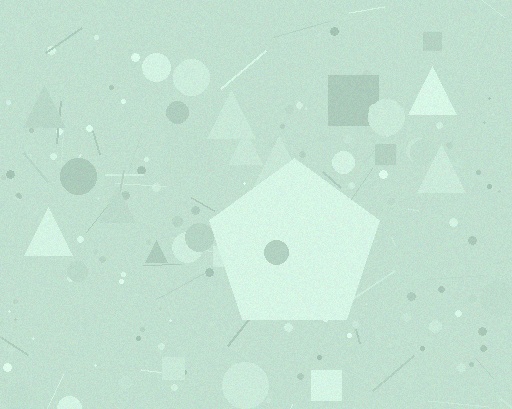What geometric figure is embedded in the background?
A pentagon is embedded in the background.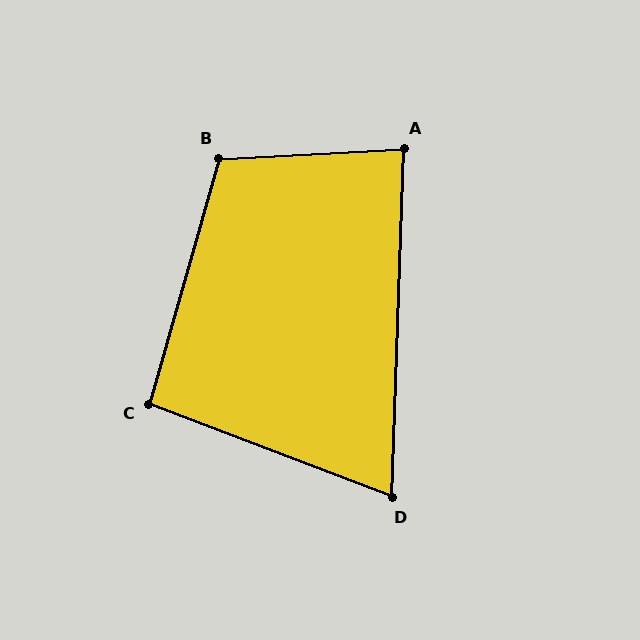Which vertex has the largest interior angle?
B, at approximately 109 degrees.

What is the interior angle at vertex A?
Approximately 85 degrees (acute).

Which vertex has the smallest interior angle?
D, at approximately 71 degrees.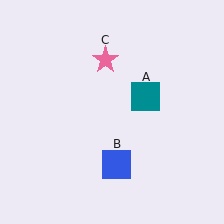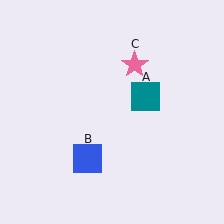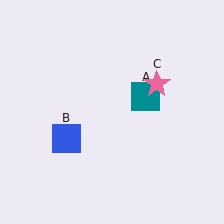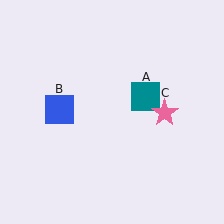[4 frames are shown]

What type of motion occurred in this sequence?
The blue square (object B), pink star (object C) rotated clockwise around the center of the scene.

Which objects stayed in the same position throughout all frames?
Teal square (object A) remained stationary.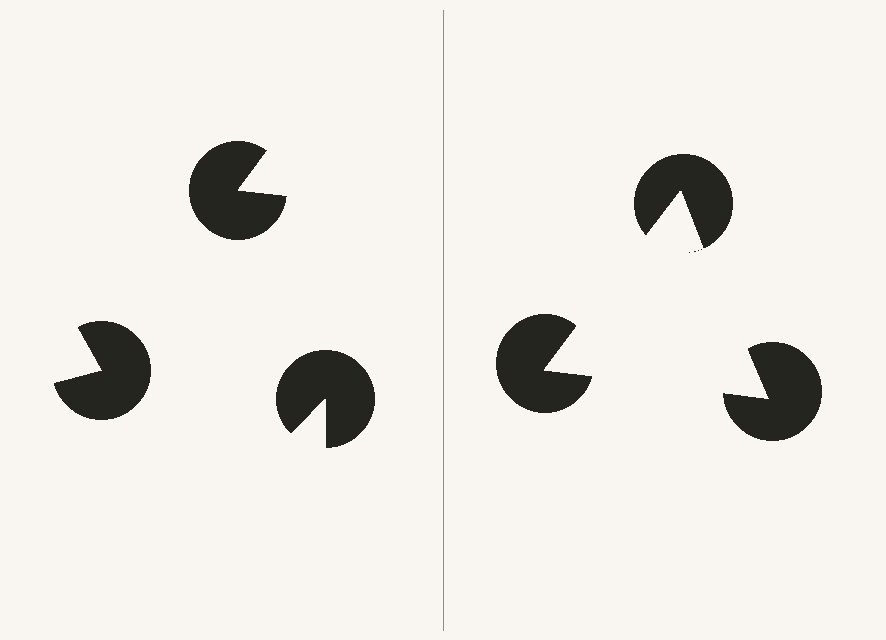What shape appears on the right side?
An illusory triangle.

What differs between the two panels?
The pac-man discs are positioned identically on both sides; only the wedge orientations differ. On the right they align to a triangle; on the left they are misaligned.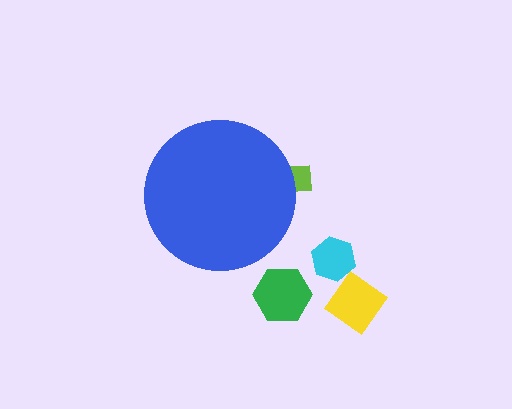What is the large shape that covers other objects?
A blue circle.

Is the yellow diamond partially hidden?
No, the yellow diamond is fully visible.